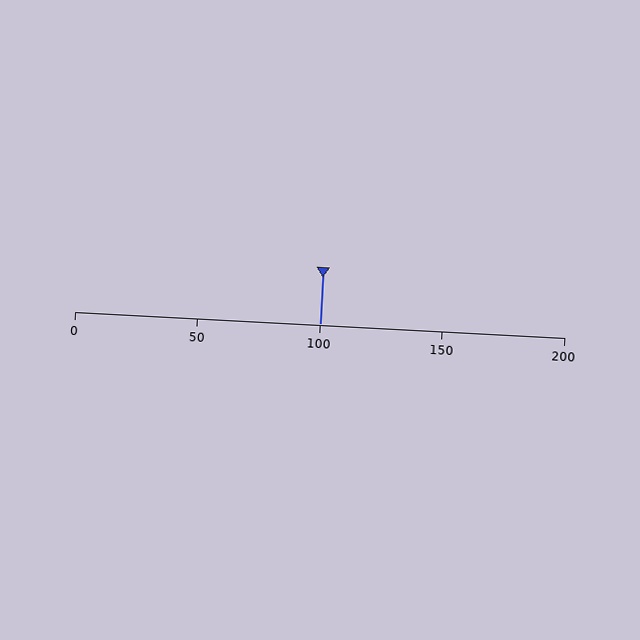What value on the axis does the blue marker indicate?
The marker indicates approximately 100.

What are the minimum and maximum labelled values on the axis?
The axis runs from 0 to 200.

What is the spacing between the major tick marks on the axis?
The major ticks are spaced 50 apart.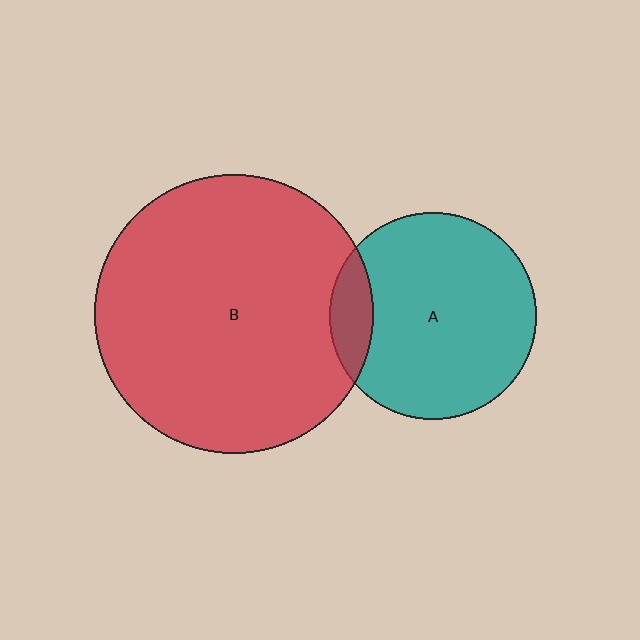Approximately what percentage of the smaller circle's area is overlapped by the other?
Approximately 15%.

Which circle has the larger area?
Circle B (red).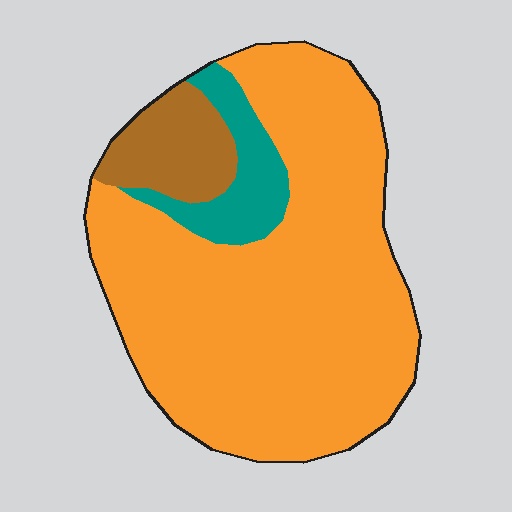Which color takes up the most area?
Orange, at roughly 80%.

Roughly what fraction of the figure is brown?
Brown covers 11% of the figure.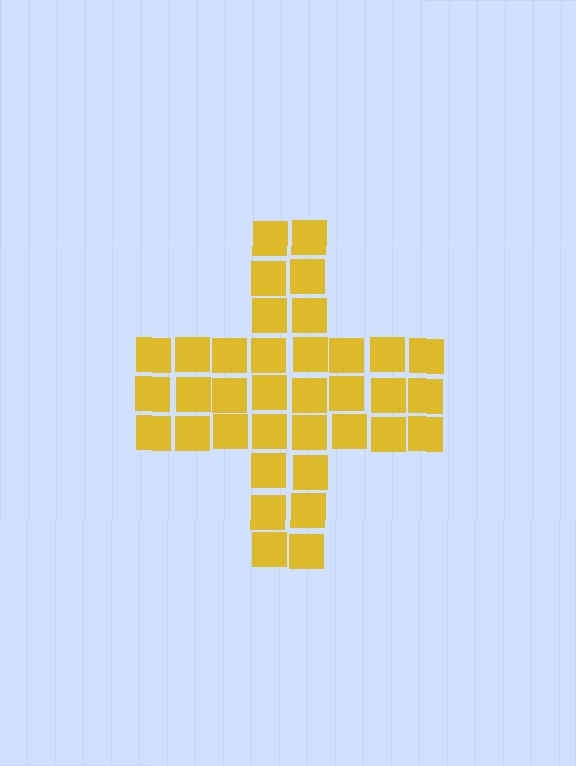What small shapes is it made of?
It is made of small squares.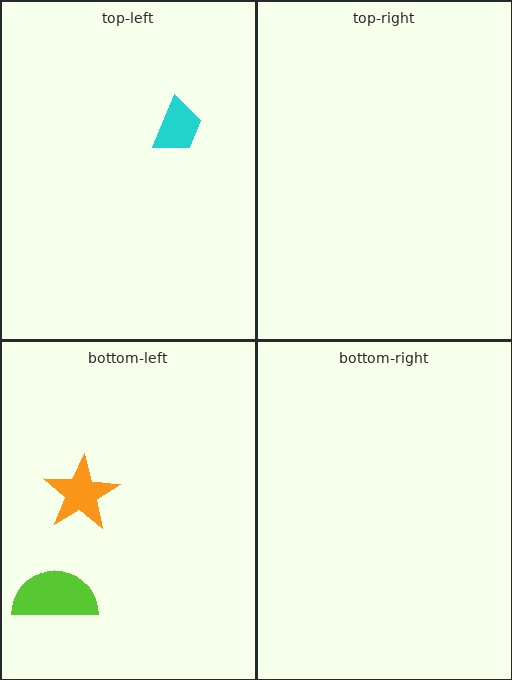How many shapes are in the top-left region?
1.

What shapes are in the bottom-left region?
The lime semicircle, the orange star.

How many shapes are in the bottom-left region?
2.